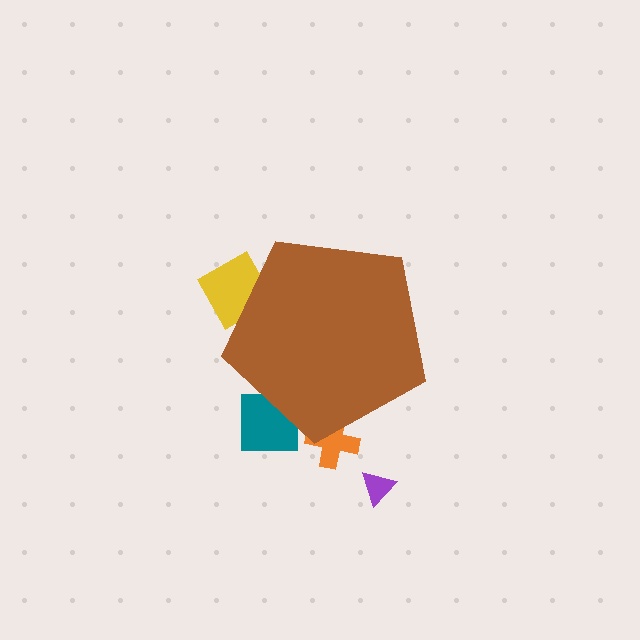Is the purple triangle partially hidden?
No, the purple triangle is fully visible.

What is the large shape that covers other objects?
A brown pentagon.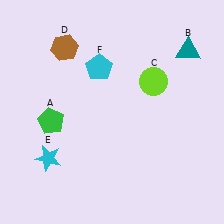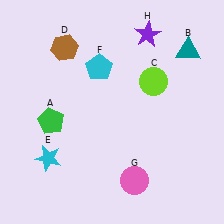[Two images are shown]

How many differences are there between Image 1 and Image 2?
There are 2 differences between the two images.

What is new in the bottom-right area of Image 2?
A pink circle (G) was added in the bottom-right area of Image 2.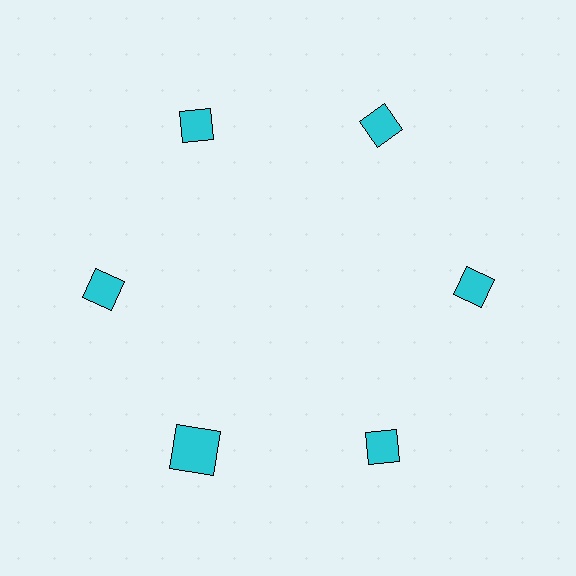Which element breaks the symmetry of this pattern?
The cyan square at roughly the 7 o'clock position breaks the symmetry. All other shapes are cyan diamonds.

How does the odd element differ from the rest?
It has a different shape: square instead of diamond.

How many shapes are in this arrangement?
There are 6 shapes arranged in a ring pattern.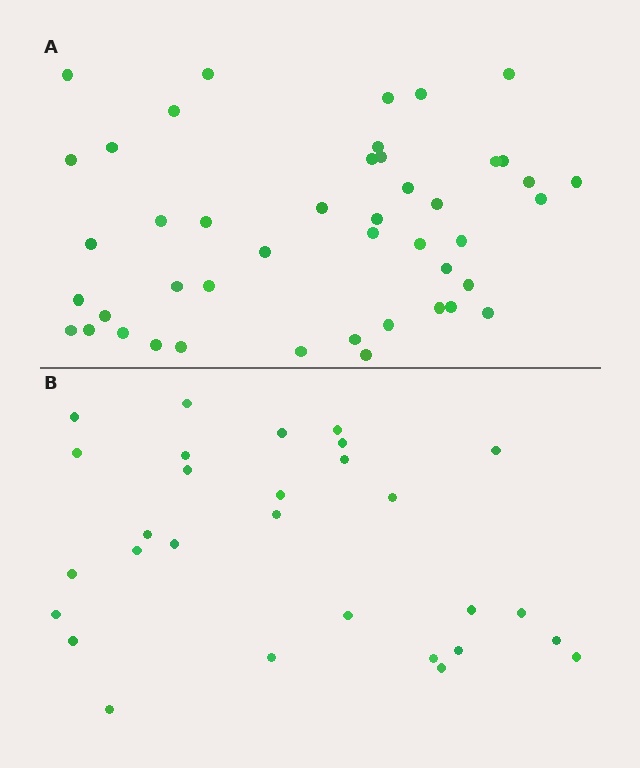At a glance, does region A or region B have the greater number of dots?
Region A (the top region) has more dots.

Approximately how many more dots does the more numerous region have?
Region A has approximately 15 more dots than region B.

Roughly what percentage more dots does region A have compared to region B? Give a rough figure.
About 55% more.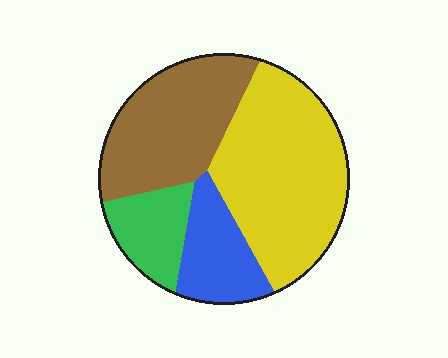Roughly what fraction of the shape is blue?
Blue covers roughly 15% of the shape.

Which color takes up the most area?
Yellow, at roughly 40%.